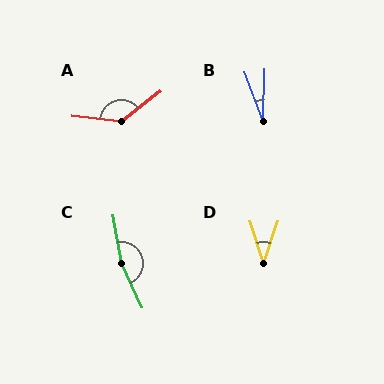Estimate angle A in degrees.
Approximately 136 degrees.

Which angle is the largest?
C, at approximately 165 degrees.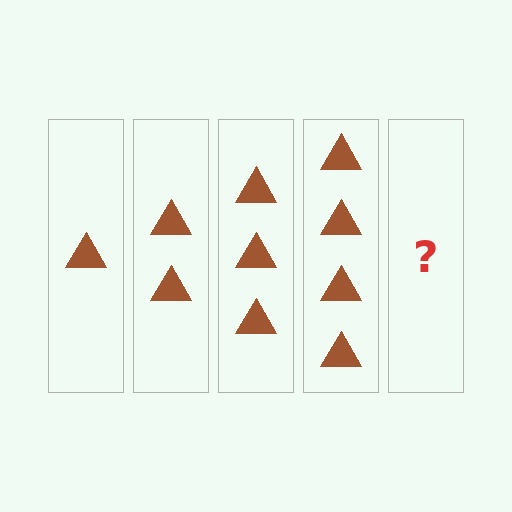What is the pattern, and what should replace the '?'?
The pattern is that each step adds one more triangle. The '?' should be 5 triangles.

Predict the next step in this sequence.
The next step is 5 triangles.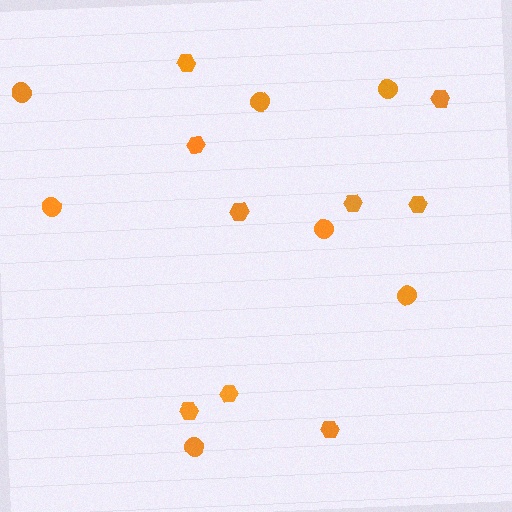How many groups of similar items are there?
There are 2 groups: one group of circles (7) and one group of hexagons (9).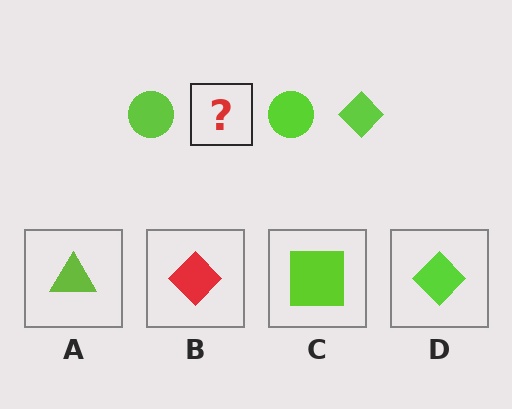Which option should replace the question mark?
Option D.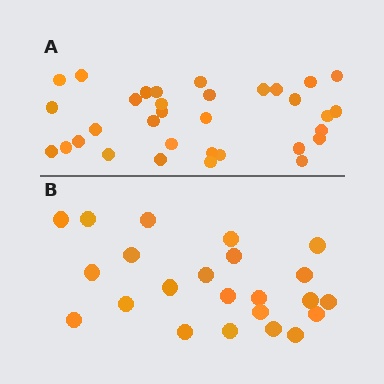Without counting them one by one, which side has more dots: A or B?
Region A (the top region) has more dots.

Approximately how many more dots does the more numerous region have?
Region A has roughly 10 or so more dots than region B.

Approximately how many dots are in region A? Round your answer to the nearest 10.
About 30 dots. (The exact count is 33, which rounds to 30.)